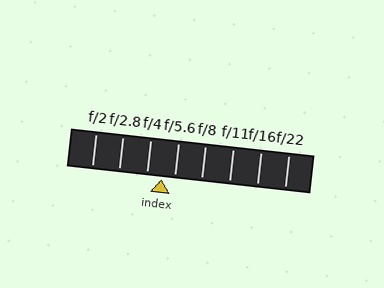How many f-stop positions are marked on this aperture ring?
There are 8 f-stop positions marked.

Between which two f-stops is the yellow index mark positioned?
The index mark is between f/4 and f/5.6.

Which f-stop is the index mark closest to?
The index mark is closest to f/5.6.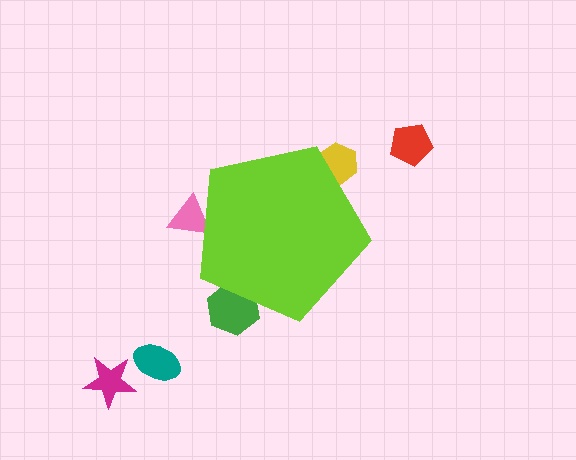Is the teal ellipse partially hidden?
No, the teal ellipse is fully visible.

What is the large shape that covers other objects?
A lime pentagon.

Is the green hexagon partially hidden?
Yes, the green hexagon is partially hidden behind the lime pentagon.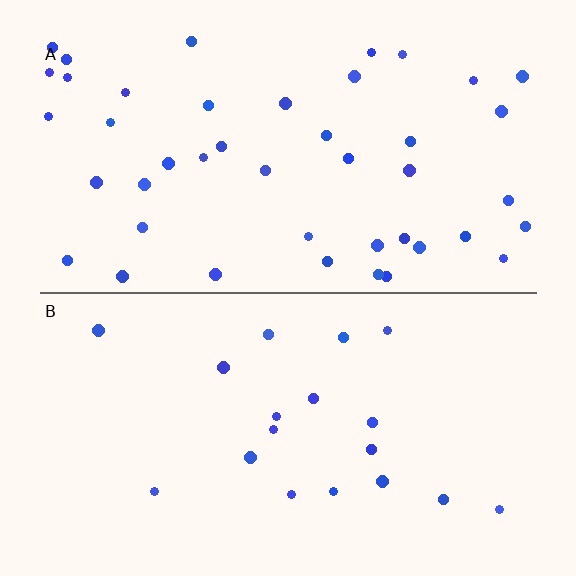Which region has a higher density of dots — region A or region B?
A (the top).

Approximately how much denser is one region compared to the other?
Approximately 2.3× — region A over region B.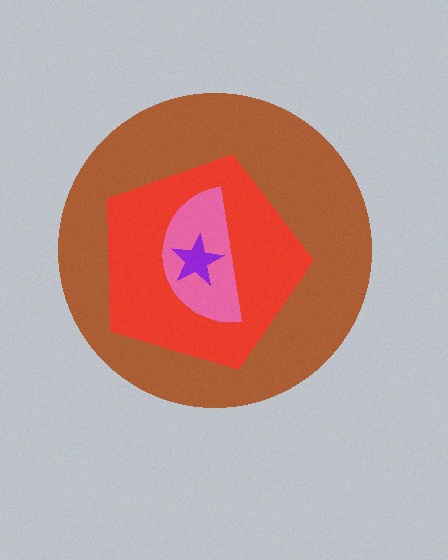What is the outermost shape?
The brown circle.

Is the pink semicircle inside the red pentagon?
Yes.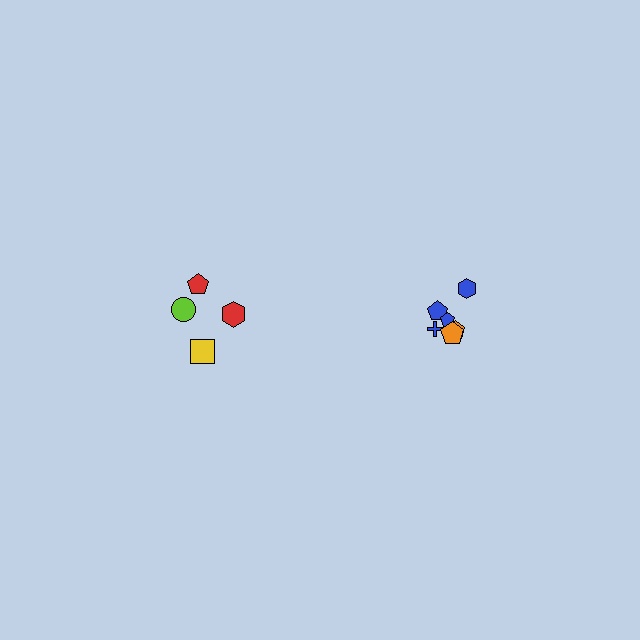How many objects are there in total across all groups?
There are 10 objects.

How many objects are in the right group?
There are 6 objects.